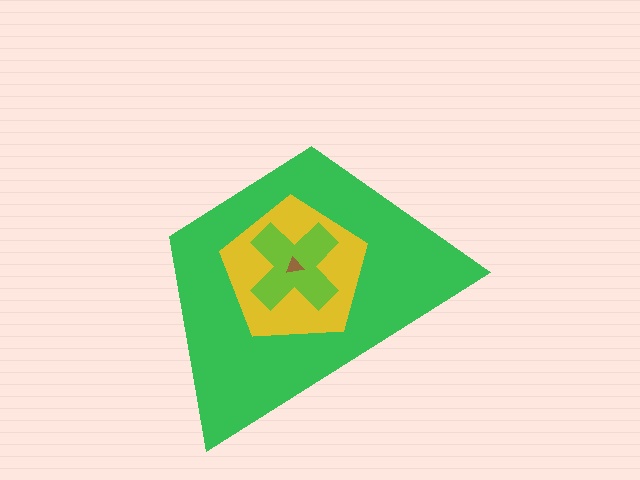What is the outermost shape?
The green trapezoid.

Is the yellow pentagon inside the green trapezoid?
Yes.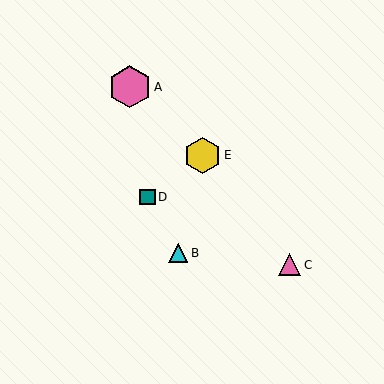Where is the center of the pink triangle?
The center of the pink triangle is at (290, 265).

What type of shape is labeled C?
Shape C is a pink triangle.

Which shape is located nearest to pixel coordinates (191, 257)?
The cyan triangle (labeled B) at (178, 253) is nearest to that location.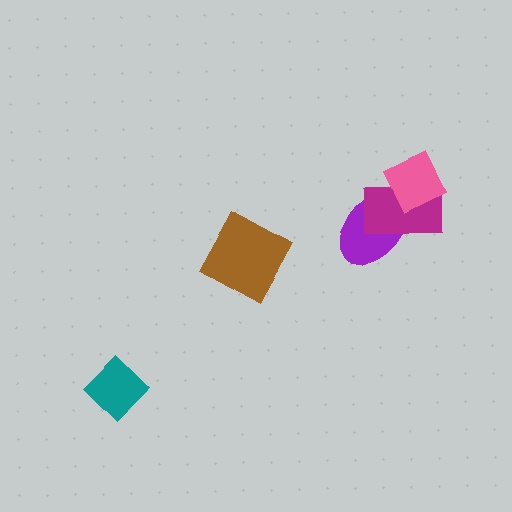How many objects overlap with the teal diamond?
0 objects overlap with the teal diamond.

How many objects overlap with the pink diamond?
2 objects overlap with the pink diamond.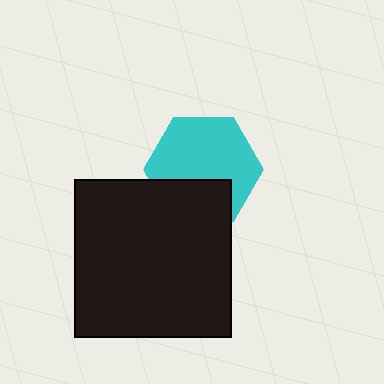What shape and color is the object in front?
The object in front is a black square.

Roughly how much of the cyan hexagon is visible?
Most of it is visible (roughly 69%).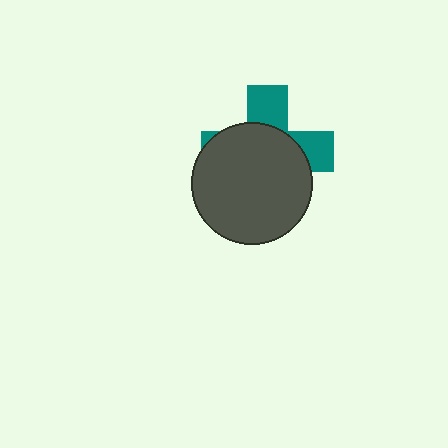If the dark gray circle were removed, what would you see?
You would see the complete teal cross.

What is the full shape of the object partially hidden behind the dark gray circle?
The partially hidden object is a teal cross.